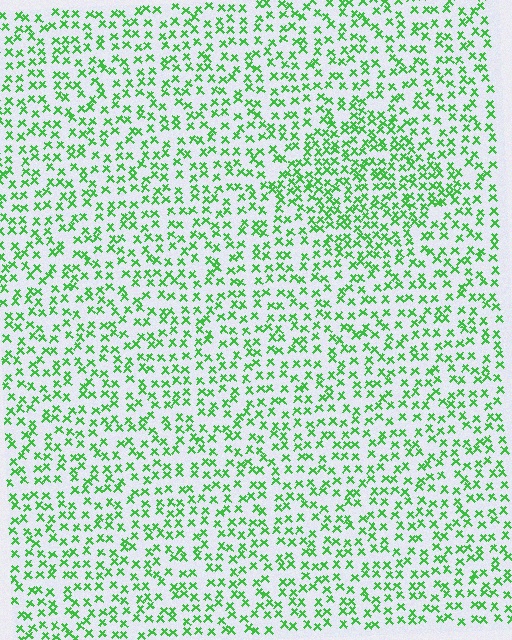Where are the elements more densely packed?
The elements are more densely packed inside the diamond boundary.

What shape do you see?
I see a diamond.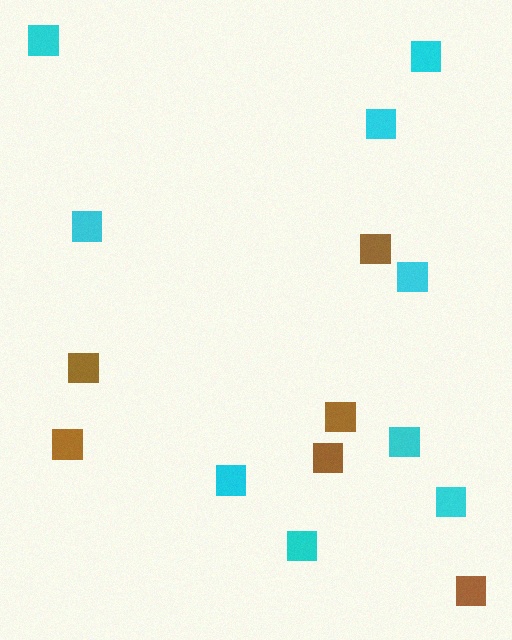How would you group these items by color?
There are 2 groups: one group of brown squares (6) and one group of cyan squares (9).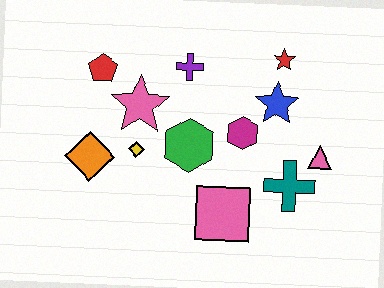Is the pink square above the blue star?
No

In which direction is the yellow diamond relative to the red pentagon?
The yellow diamond is below the red pentagon.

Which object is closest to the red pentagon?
The pink star is closest to the red pentagon.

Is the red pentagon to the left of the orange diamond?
No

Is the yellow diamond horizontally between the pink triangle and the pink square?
No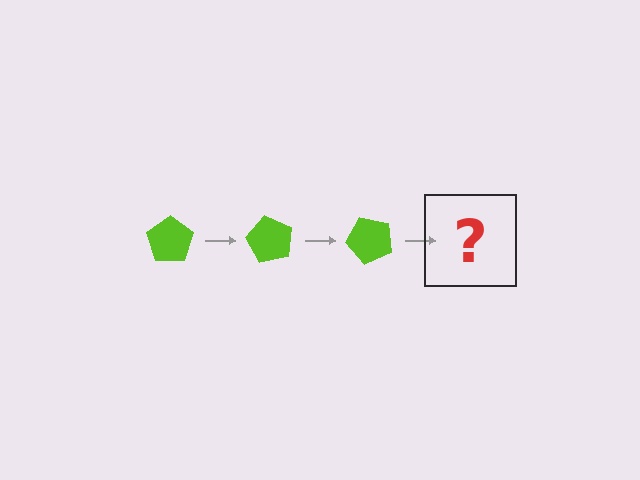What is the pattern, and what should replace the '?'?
The pattern is that the pentagon rotates 60 degrees each step. The '?' should be a lime pentagon rotated 180 degrees.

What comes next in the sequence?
The next element should be a lime pentagon rotated 180 degrees.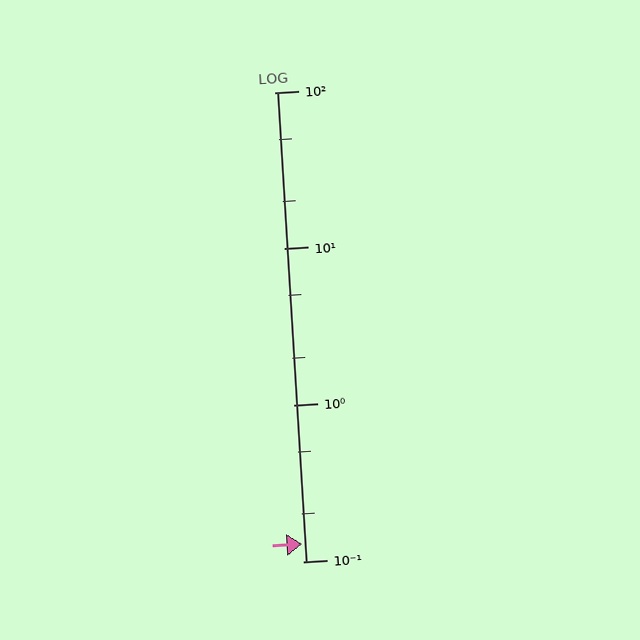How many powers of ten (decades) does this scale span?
The scale spans 3 decades, from 0.1 to 100.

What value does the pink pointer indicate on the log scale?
The pointer indicates approximately 0.13.